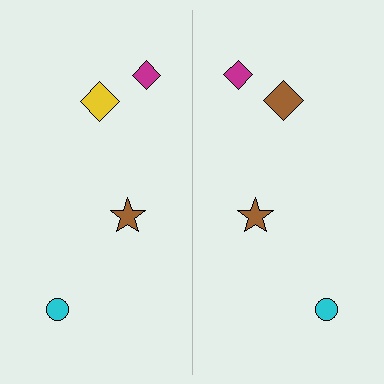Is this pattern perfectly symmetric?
No, the pattern is not perfectly symmetric. The brown diamond on the right side breaks the symmetry — its mirror counterpart is yellow.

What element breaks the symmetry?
The brown diamond on the right side breaks the symmetry — its mirror counterpart is yellow.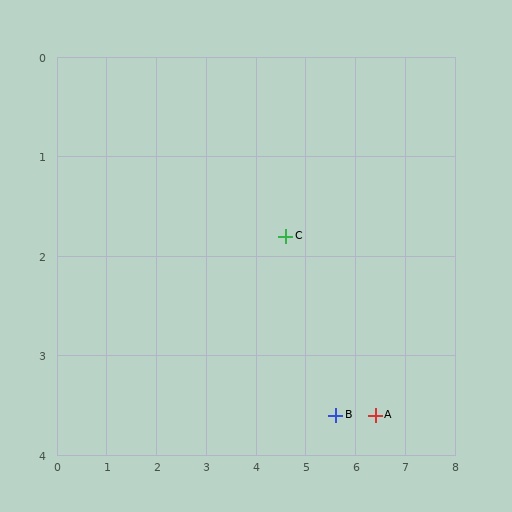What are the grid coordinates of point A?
Point A is at approximately (6.4, 3.6).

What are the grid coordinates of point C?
Point C is at approximately (4.6, 1.8).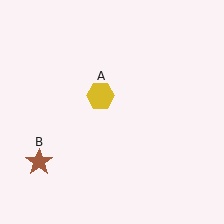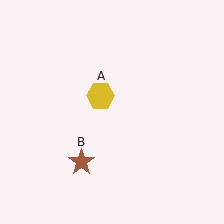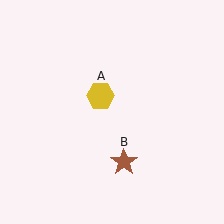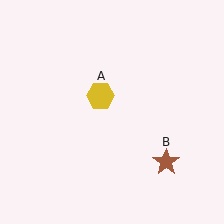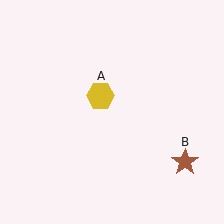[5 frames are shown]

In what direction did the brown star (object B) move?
The brown star (object B) moved right.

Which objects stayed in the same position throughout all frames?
Yellow hexagon (object A) remained stationary.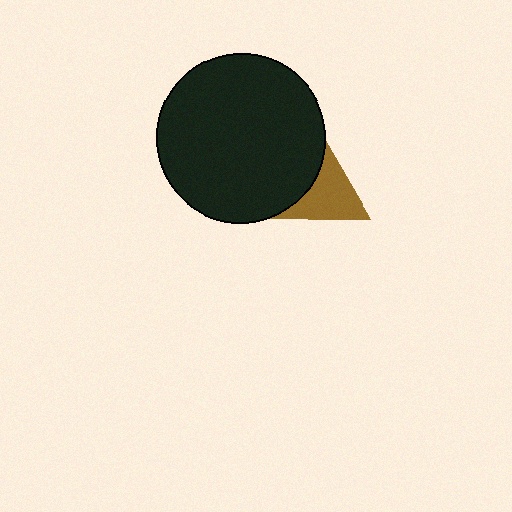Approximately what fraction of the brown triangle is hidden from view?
Roughly 30% of the brown triangle is hidden behind the black circle.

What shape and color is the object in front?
The object in front is a black circle.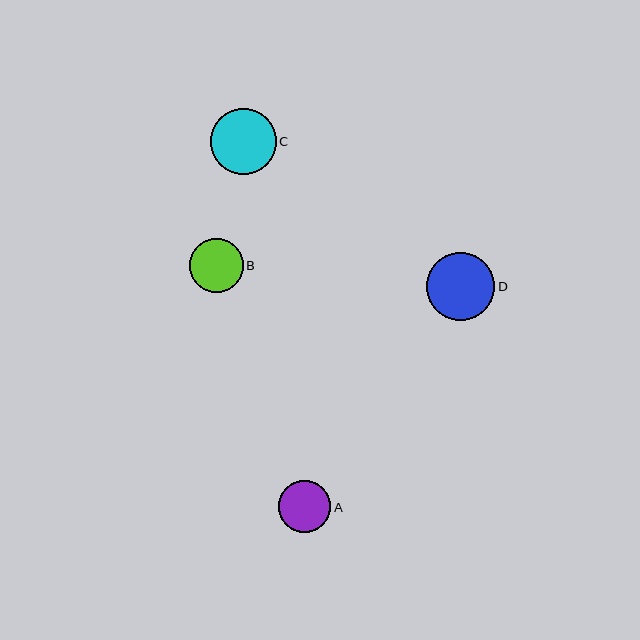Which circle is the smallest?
Circle A is the smallest with a size of approximately 52 pixels.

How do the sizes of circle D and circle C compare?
Circle D and circle C are approximately the same size.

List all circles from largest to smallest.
From largest to smallest: D, C, B, A.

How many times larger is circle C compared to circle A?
Circle C is approximately 1.3 times the size of circle A.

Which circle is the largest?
Circle D is the largest with a size of approximately 68 pixels.